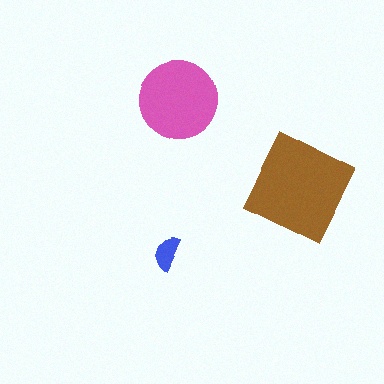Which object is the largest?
The brown diamond.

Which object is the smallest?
The blue semicircle.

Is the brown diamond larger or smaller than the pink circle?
Larger.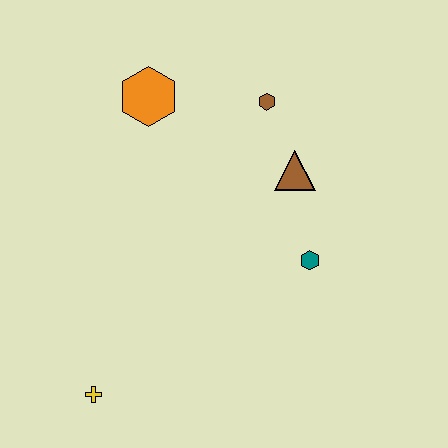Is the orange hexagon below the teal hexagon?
No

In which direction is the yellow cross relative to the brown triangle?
The yellow cross is below the brown triangle.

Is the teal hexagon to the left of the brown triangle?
No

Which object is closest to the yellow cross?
The teal hexagon is closest to the yellow cross.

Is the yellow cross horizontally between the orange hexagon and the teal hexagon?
No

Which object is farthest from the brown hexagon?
The yellow cross is farthest from the brown hexagon.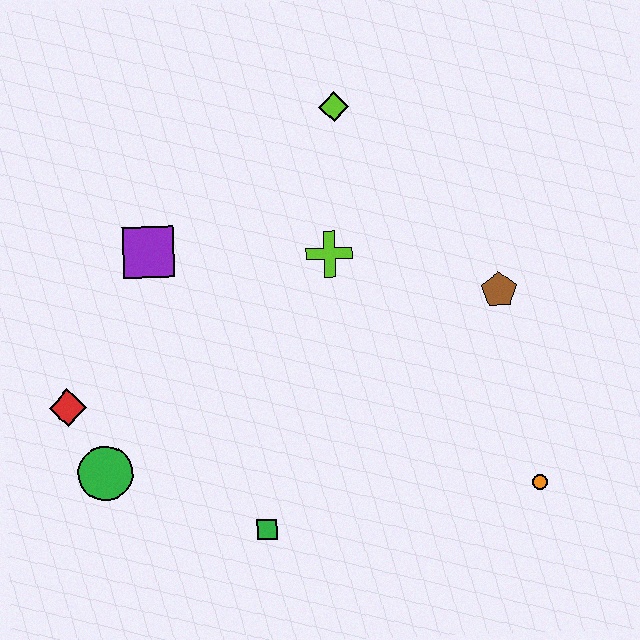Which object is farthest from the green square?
The lime diamond is farthest from the green square.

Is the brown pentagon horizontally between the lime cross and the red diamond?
No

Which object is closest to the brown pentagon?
The lime cross is closest to the brown pentagon.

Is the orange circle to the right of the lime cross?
Yes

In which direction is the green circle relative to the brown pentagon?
The green circle is to the left of the brown pentagon.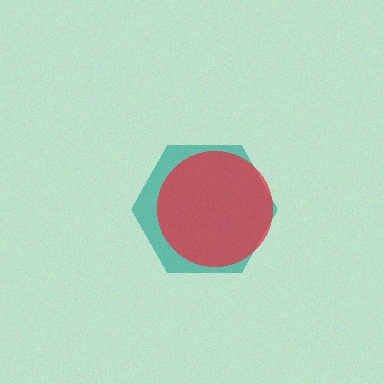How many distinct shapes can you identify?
There are 2 distinct shapes: a teal hexagon, a red circle.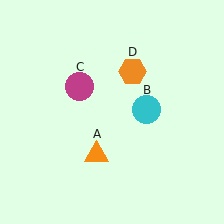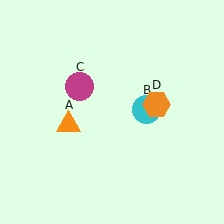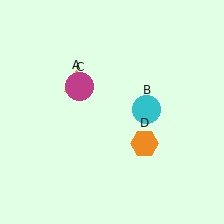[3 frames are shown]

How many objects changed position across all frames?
2 objects changed position: orange triangle (object A), orange hexagon (object D).